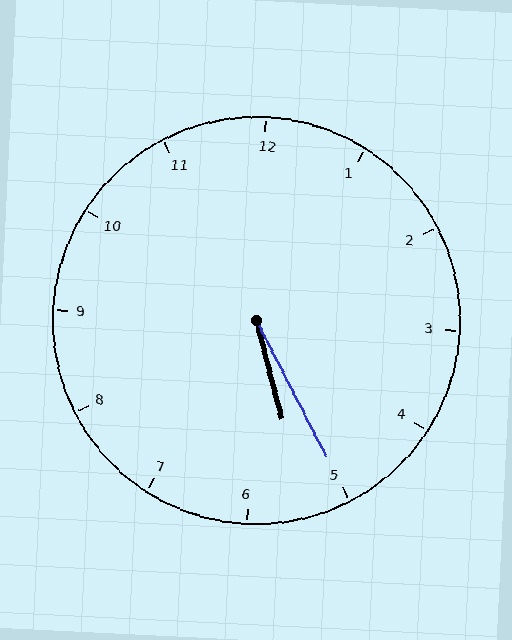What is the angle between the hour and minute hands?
Approximately 12 degrees.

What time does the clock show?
5:25.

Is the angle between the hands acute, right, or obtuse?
It is acute.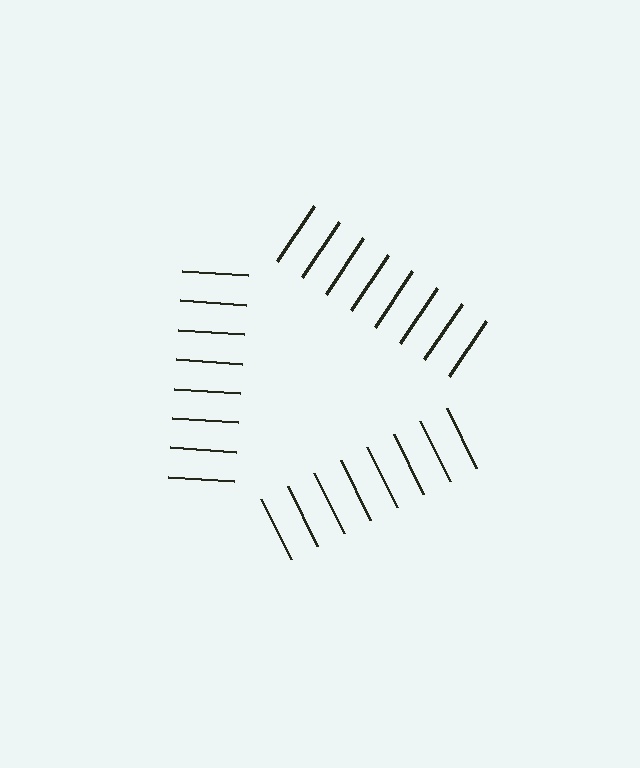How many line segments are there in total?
24 — 8 along each of the 3 edges.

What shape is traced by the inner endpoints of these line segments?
An illusory triangle — the line segments terminate on its edges but no continuous stroke is drawn.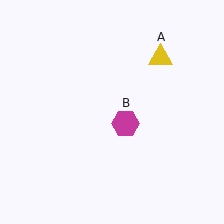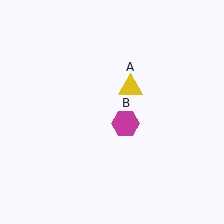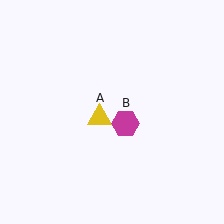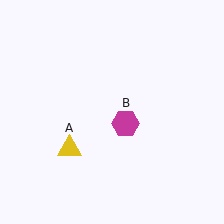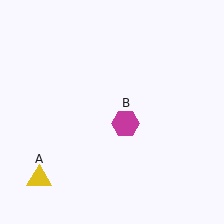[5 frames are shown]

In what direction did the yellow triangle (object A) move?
The yellow triangle (object A) moved down and to the left.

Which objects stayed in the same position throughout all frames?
Magenta hexagon (object B) remained stationary.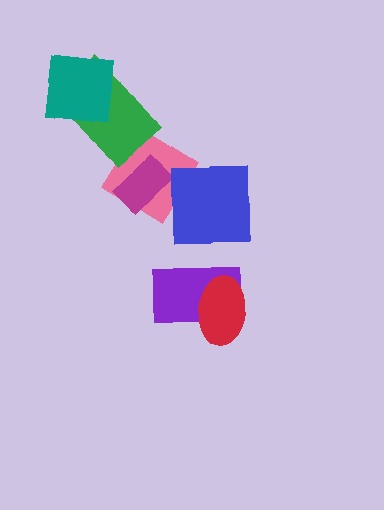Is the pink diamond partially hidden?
Yes, it is partially covered by another shape.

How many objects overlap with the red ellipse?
1 object overlaps with the red ellipse.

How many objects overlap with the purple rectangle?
1 object overlaps with the purple rectangle.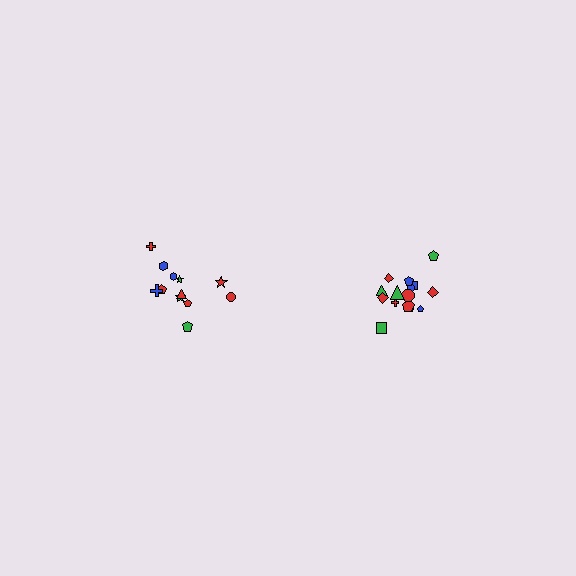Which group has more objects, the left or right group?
The right group.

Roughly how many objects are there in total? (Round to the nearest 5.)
Roughly 25 objects in total.